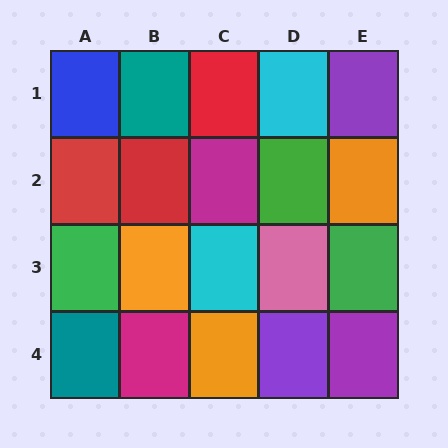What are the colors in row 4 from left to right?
Teal, magenta, orange, purple, purple.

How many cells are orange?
3 cells are orange.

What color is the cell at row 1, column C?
Red.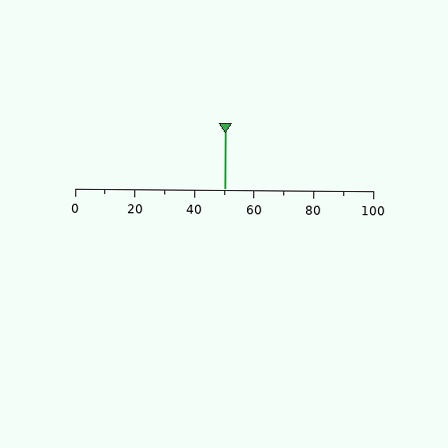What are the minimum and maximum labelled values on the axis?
The axis runs from 0 to 100.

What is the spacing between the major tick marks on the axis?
The major ticks are spaced 20 apart.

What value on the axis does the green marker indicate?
The marker indicates approximately 50.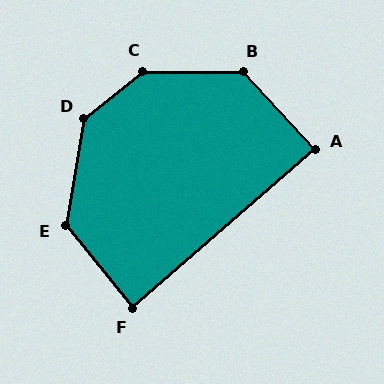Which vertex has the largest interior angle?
C, at approximately 141 degrees.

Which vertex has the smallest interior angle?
A, at approximately 88 degrees.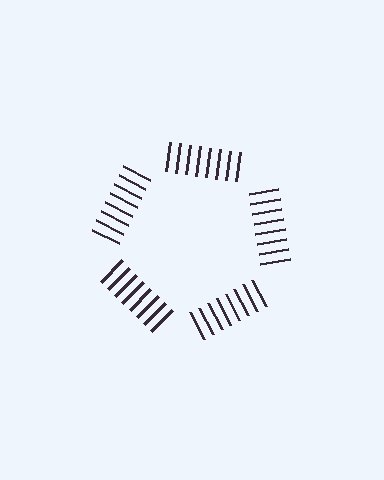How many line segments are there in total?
40 — 8 along each of the 5 edges.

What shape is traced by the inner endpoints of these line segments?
An illusory pentagon — the line segments terminate on its edges but no continuous stroke is drawn.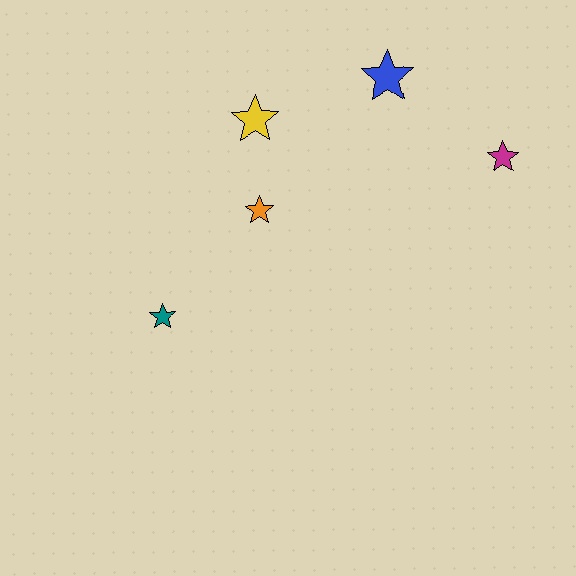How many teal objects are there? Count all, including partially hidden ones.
There is 1 teal object.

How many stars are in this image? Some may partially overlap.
There are 5 stars.